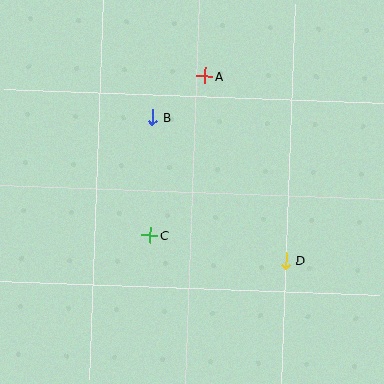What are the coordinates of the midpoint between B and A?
The midpoint between B and A is at (179, 97).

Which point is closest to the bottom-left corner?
Point C is closest to the bottom-left corner.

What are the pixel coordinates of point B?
Point B is at (153, 117).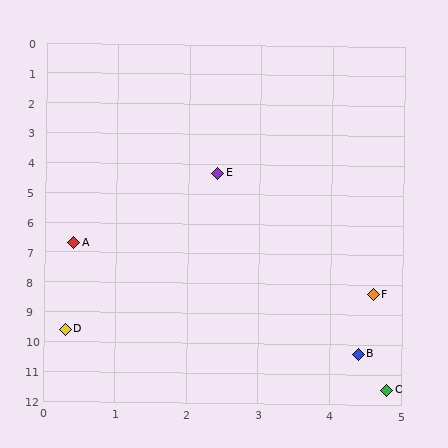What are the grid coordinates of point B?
Point B is at approximately (4.4, 10.3).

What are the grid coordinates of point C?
Point C is at approximately (4.8, 11.5).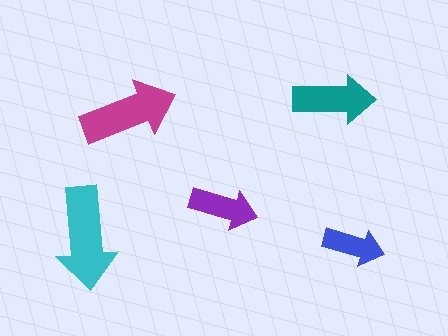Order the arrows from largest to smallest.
the cyan one, the magenta one, the teal one, the purple one, the blue one.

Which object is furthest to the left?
The cyan arrow is leftmost.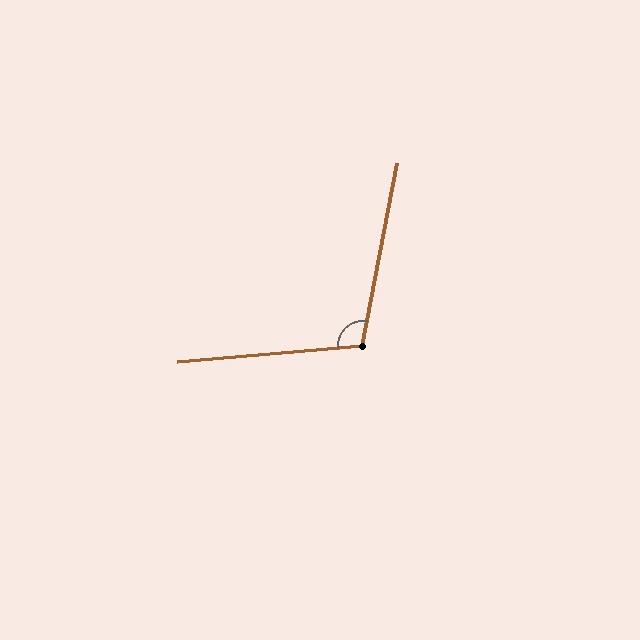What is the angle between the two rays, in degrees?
Approximately 106 degrees.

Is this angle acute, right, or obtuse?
It is obtuse.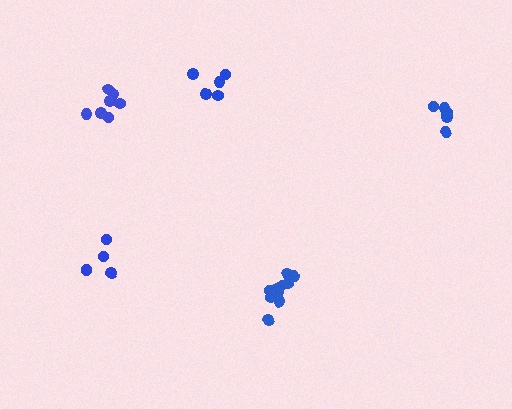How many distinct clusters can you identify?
There are 5 distinct clusters.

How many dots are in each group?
Group 1: 11 dots, Group 2: 7 dots, Group 3: 5 dots, Group 4: 5 dots, Group 5: 5 dots (33 total).